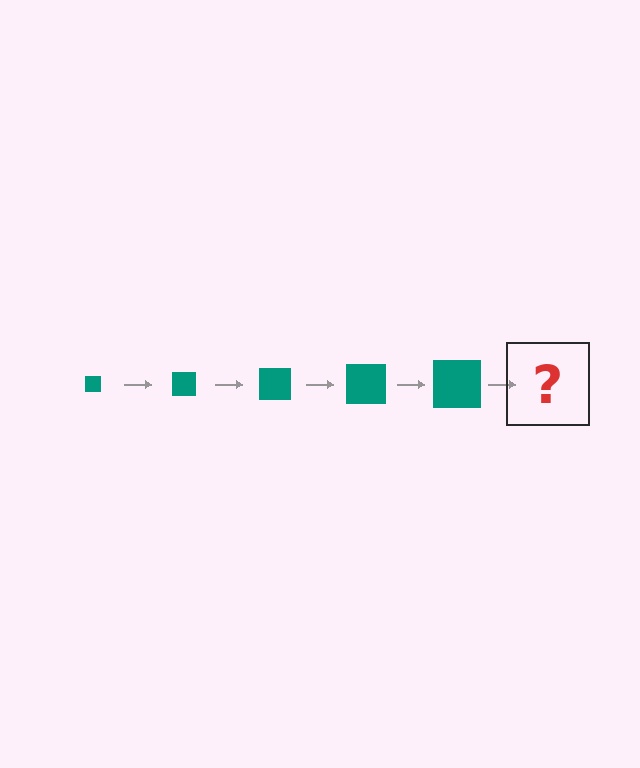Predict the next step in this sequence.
The next step is a teal square, larger than the previous one.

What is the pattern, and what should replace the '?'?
The pattern is that the square gets progressively larger each step. The '?' should be a teal square, larger than the previous one.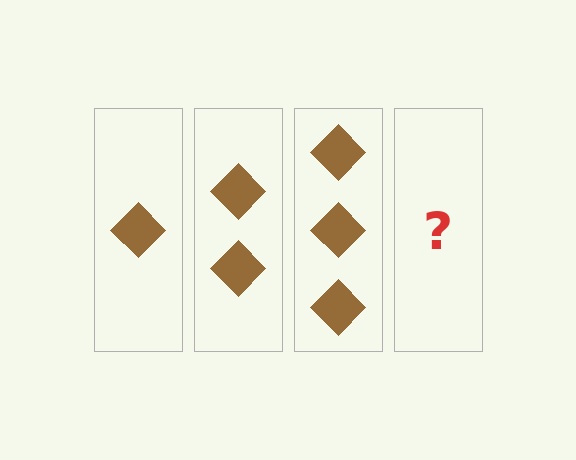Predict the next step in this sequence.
The next step is 4 diamonds.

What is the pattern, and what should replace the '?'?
The pattern is that each step adds one more diamond. The '?' should be 4 diamonds.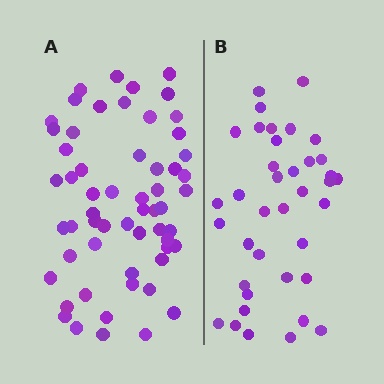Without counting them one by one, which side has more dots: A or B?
Region A (the left region) has more dots.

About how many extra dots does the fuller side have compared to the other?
Region A has approximately 20 more dots than region B.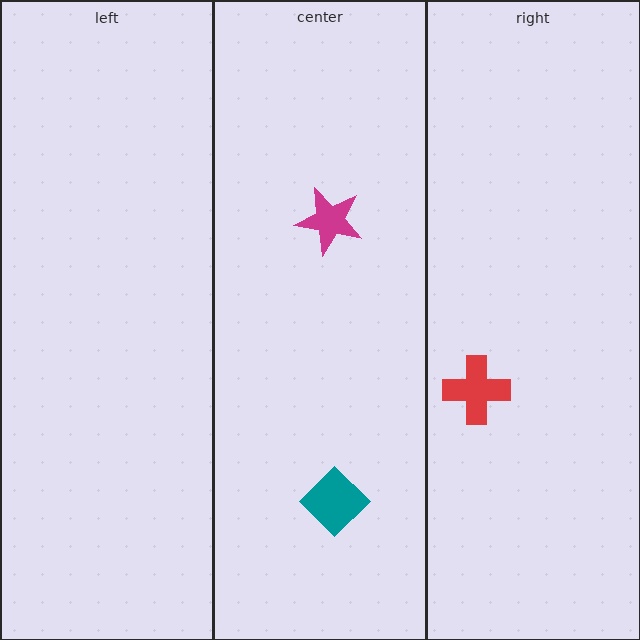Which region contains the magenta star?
The center region.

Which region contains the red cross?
The right region.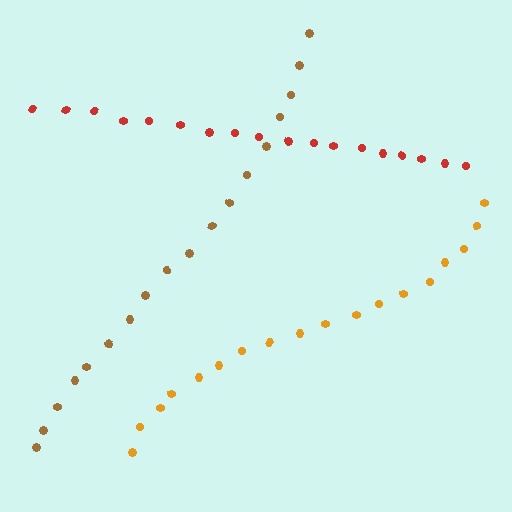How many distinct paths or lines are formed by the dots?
There are 3 distinct paths.